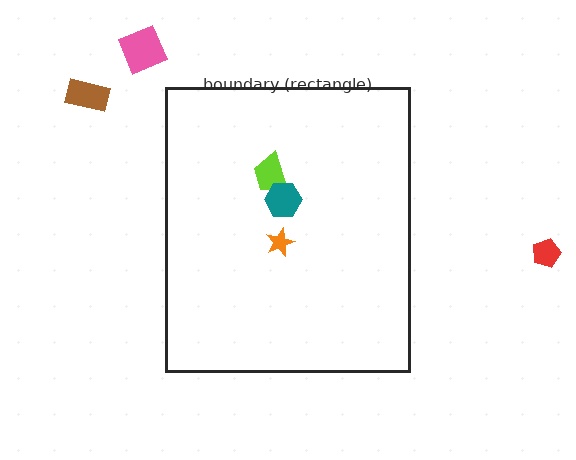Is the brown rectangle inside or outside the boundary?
Outside.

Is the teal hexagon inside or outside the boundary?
Inside.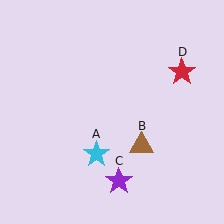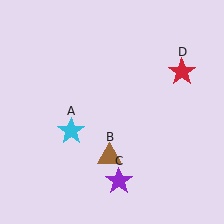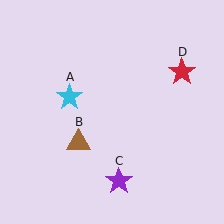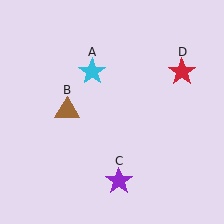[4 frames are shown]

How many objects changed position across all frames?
2 objects changed position: cyan star (object A), brown triangle (object B).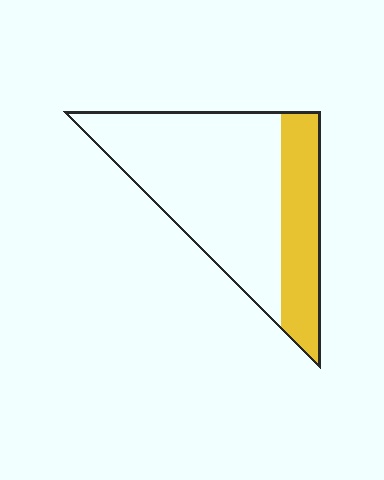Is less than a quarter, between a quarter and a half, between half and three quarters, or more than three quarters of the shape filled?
Between a quarter and a half.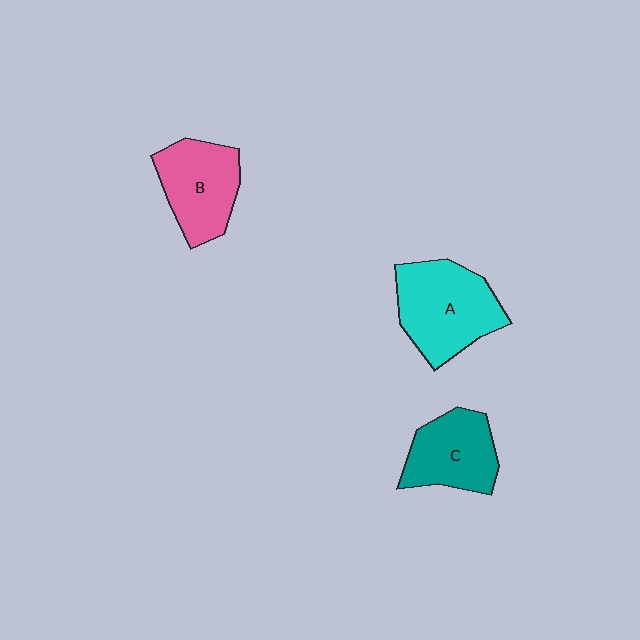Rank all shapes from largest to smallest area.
From largest to smallest: A (cyan), B (pink), C (teal).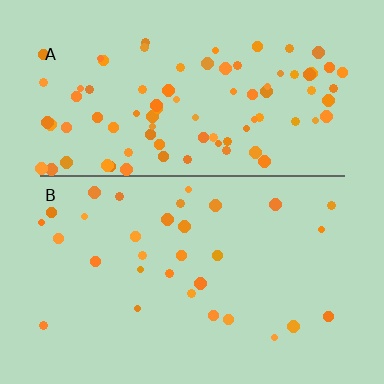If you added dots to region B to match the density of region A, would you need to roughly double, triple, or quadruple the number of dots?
Approximately triple.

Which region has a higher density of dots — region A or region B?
A (the top).